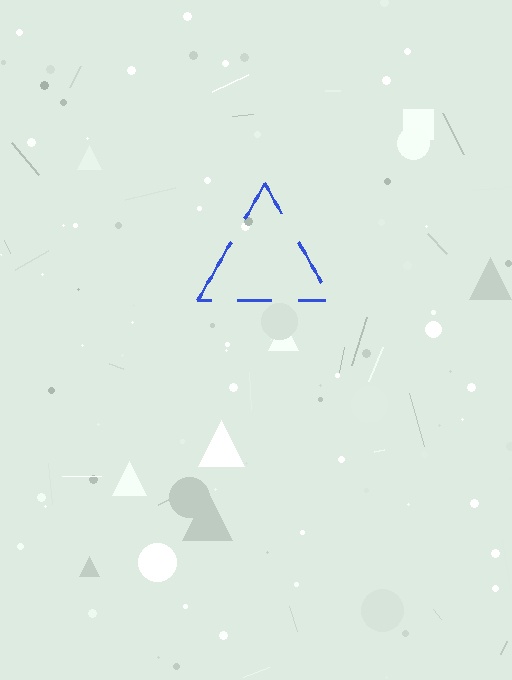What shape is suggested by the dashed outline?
The dashed outline suggests a triangle.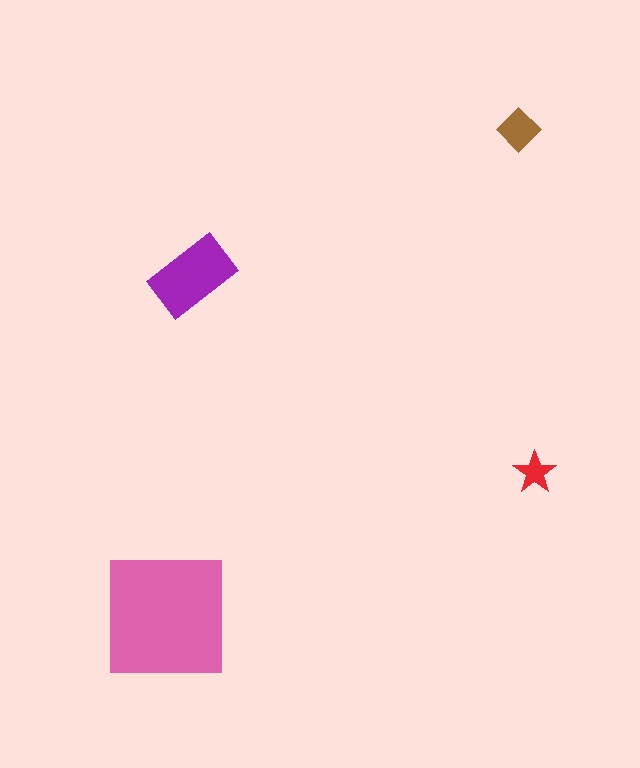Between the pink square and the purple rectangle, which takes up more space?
The pink square.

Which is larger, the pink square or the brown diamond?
The pink square.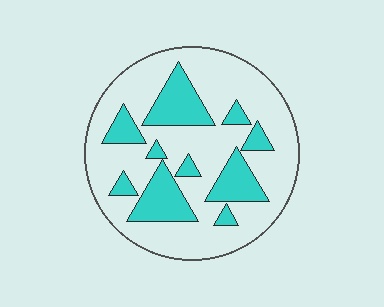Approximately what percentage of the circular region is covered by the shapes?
Approximately 25%.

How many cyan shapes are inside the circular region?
10.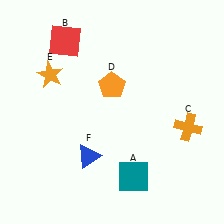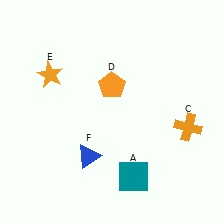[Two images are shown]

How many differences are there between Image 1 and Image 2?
There is 1 difference between the two images.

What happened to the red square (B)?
The red square (B) was removed in Image 2. It was in the top-left area of Image 1.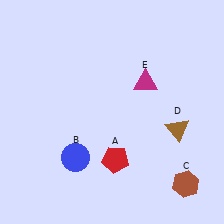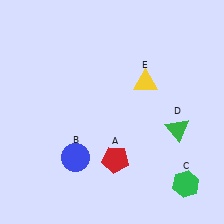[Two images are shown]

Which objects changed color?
C changed from brown to green. D changed from brown to green. E changed from magenta to yellow.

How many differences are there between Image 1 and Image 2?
There are 3 differences between the two images.